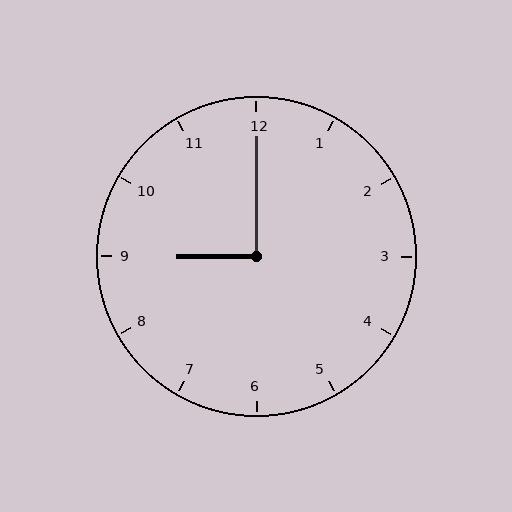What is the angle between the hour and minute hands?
Approximately 90 degrees.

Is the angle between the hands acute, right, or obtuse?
It is right.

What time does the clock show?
9:00.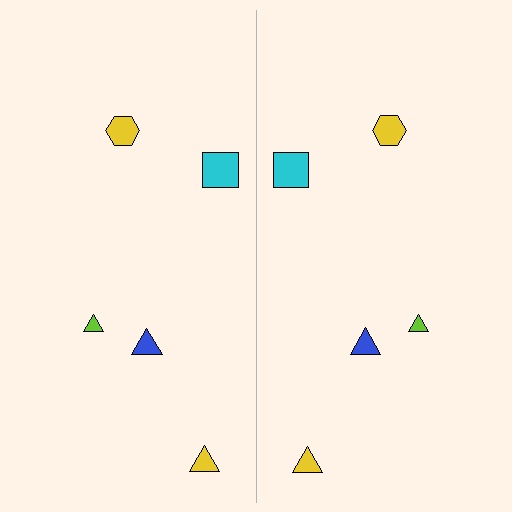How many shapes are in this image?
There are 10 shapes in this image.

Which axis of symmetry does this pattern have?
The pattern has a vertical axis of symmetry running through the center of the image.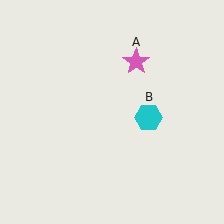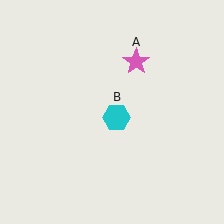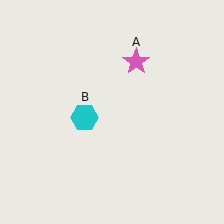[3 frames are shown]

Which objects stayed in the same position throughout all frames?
Pink star (object A) remained stationary.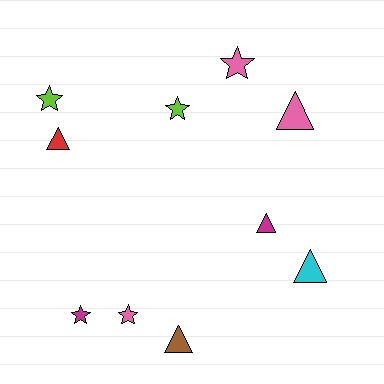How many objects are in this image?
There are 10 objects.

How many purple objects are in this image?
There are no purple objects.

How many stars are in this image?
There are 5 stars.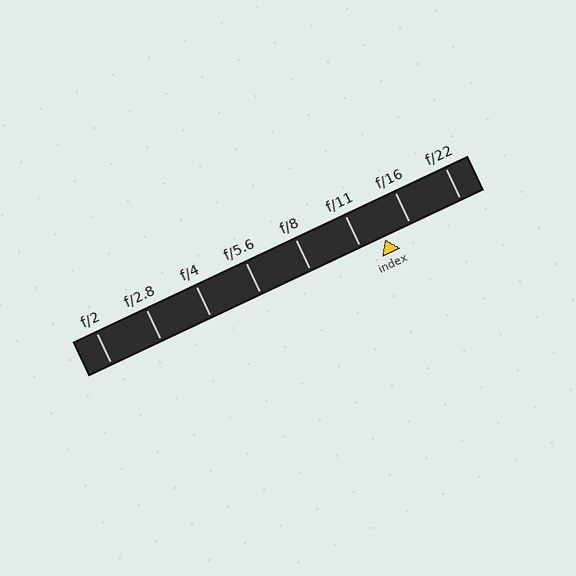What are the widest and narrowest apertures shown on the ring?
The widest aperture shown is f/2 and the narrowest is f/22.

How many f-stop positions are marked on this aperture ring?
There are 8 f-stop positions marked.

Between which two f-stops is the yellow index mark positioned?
The index mark is between f/11 and f/16.